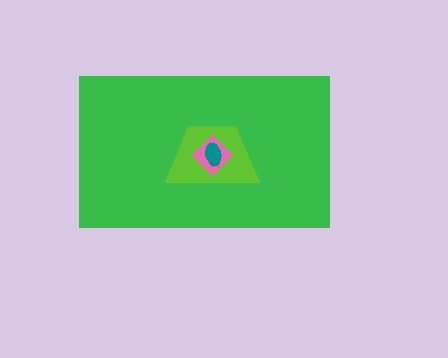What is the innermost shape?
The teal ellipse.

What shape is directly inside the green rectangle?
The lime trapezoid.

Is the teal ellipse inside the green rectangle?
Yes.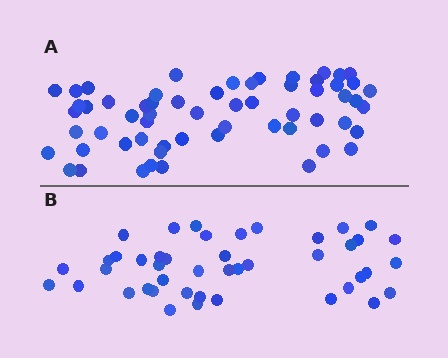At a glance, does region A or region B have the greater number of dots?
Region A (the top region) has more dots.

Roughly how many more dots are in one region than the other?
Region A has approximately 15 more dots than region B.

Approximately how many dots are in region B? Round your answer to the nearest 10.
About 40 dots. (The exact count is 44, which rounds to 40.)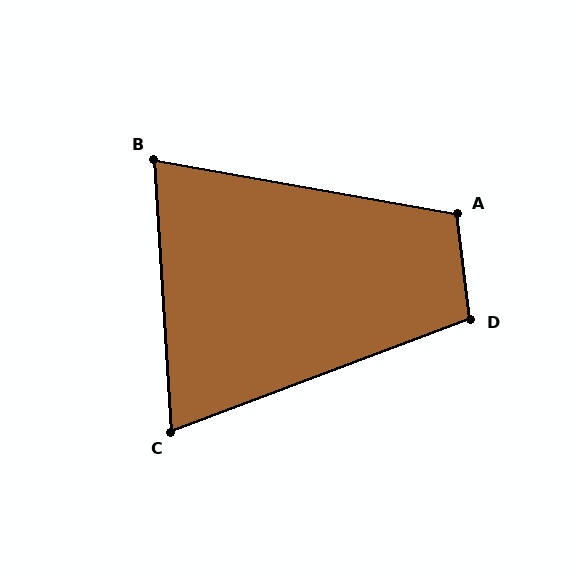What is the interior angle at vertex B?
Approximately 76 degrees (acute).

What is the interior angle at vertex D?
Approximately 104 degrees (obtuse).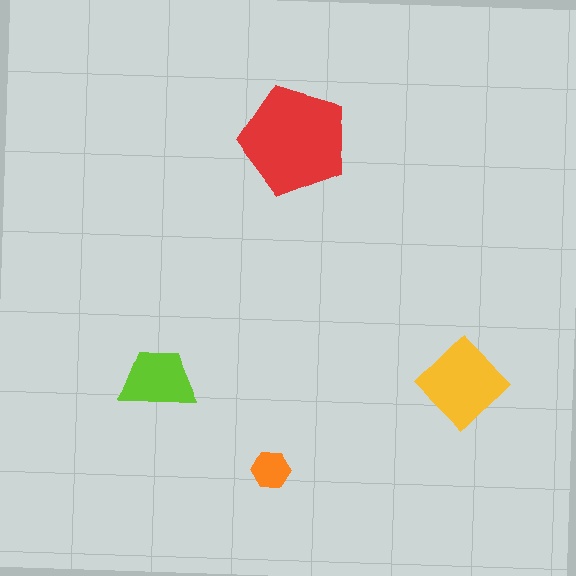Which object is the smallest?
The orange hexagon.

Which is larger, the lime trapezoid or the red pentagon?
The red pentagon.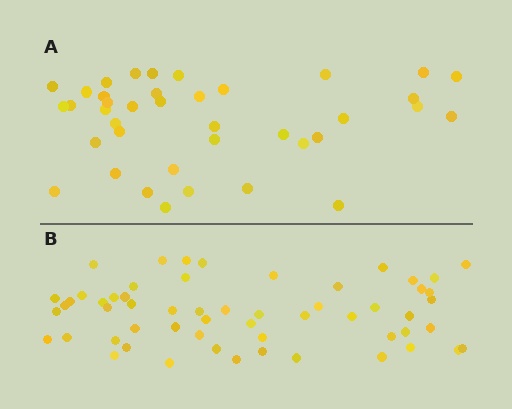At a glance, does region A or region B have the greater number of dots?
Region B (the bottom region) has more dots.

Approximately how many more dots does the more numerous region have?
Region B has approximately 20 more dots than region A.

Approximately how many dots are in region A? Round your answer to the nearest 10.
About 40 dots. (The exact count is 39, which rounds to 40.)